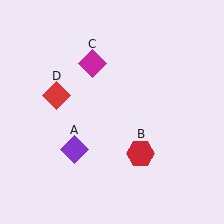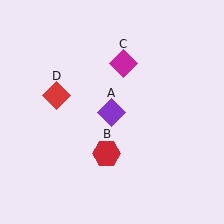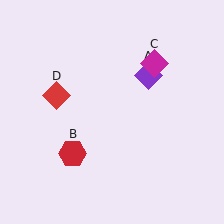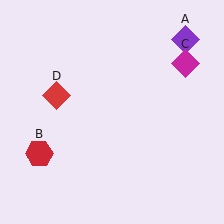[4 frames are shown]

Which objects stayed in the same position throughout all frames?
Red diamond (object D) remained stationary.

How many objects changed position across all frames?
3 objects changed position: purple diamond (object A), red hexagon (object B), magenta diamond (object C).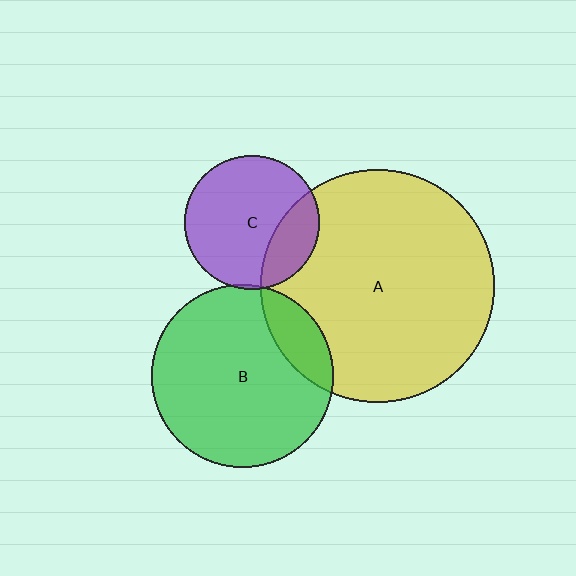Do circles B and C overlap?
Yes.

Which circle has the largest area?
Circle A (yellow).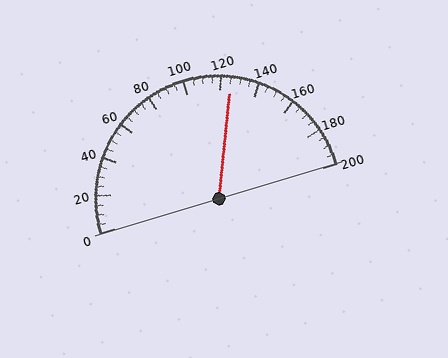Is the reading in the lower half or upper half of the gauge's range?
The reading is in the upper half of the range (0 to 200).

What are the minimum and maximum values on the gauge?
The gauge ranges from 0 to 200.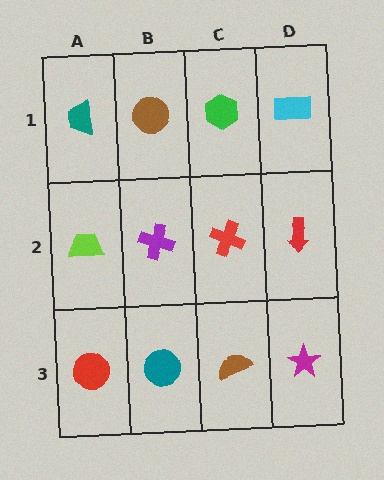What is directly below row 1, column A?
A lime trapezoid.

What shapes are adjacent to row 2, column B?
A brown circle (row 1, column B), a teal circle (row 3, column B), a lime trapezoid (row 2, column A), a red cross (row 2, column C).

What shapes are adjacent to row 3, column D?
A red arrow (row 2, column D), a brown semicircle (row 3, column C).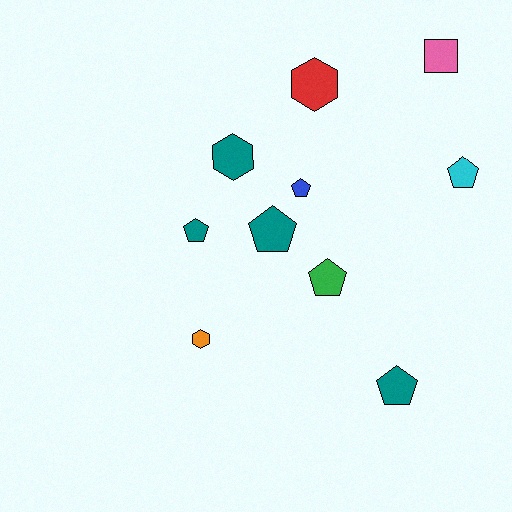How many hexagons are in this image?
There are 3 hexagons.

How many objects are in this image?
There are 10 objects.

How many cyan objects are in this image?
There is 1 cyan object.